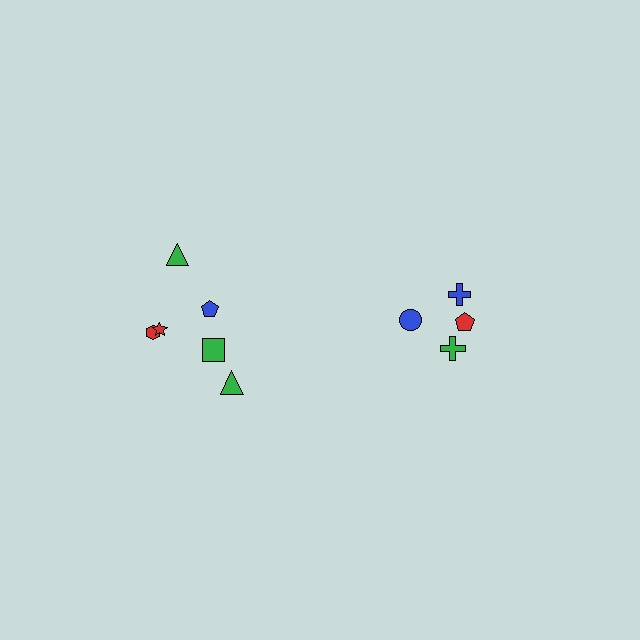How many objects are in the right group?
There are 4 objects.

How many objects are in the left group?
There are 6 objects.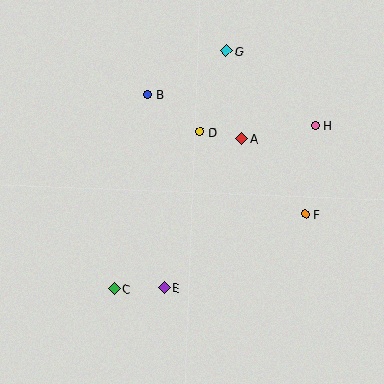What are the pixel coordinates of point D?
Point D is at (200, 132).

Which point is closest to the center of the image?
Point D at (200, 132) is closest to the center.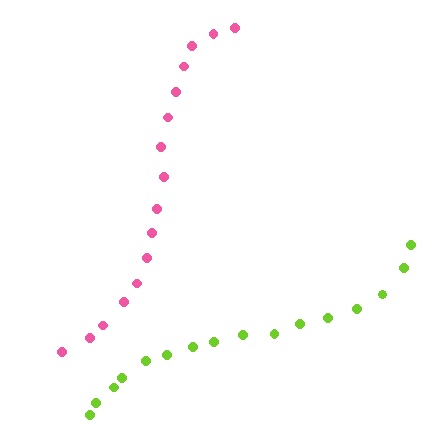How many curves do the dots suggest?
There are 2 distinct paths.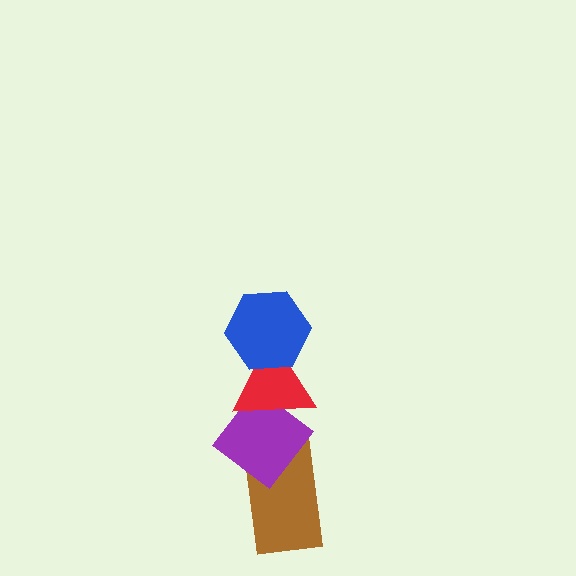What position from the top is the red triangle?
The red triangle is 2nd from the top.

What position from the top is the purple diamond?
The purple diamond is 3rd from the top.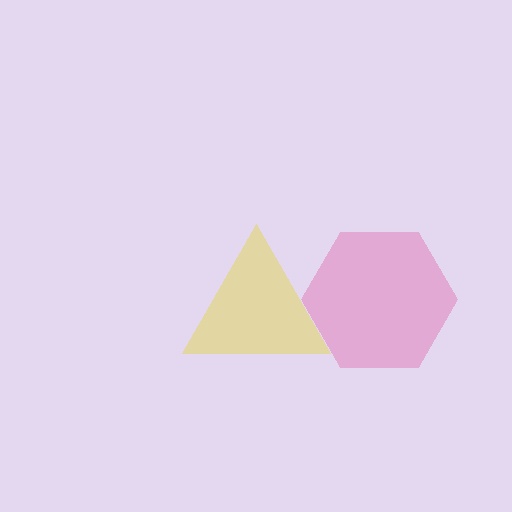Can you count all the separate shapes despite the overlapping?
Yes, there are 2 separate shapes.